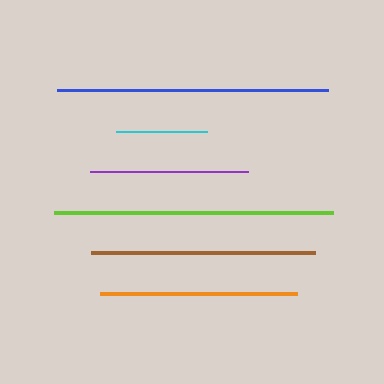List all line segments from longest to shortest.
From longest to shortest: lime, blue, brown, orange, purple, cyan.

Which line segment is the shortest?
The cyan line is the shortest at approximately 91 pixels.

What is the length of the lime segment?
The lime segment is approximately 279 pixels long.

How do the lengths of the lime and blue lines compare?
The lime and blue lines are approximately the same length.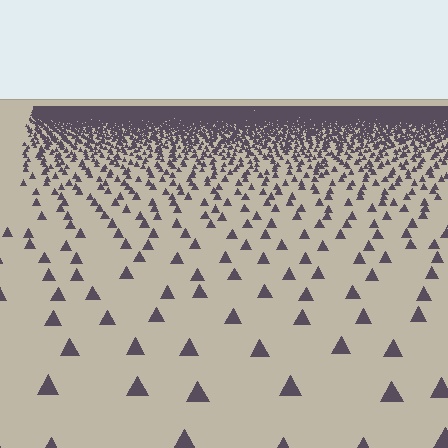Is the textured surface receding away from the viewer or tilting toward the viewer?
The surface is receding away from the viewer. Texture elements get smaller and denser toward the top.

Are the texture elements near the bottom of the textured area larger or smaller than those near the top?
Larger. Near the bottom, elements are closer to the viewer and appear at a bigger on-screen size.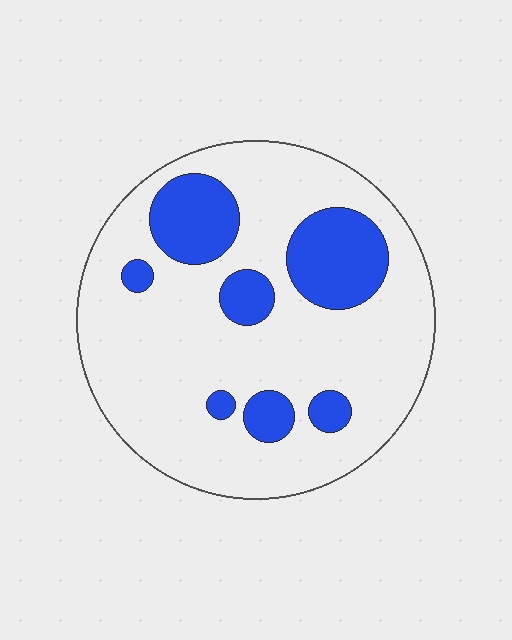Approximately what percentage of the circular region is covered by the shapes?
Approximately 20%.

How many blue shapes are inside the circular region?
7.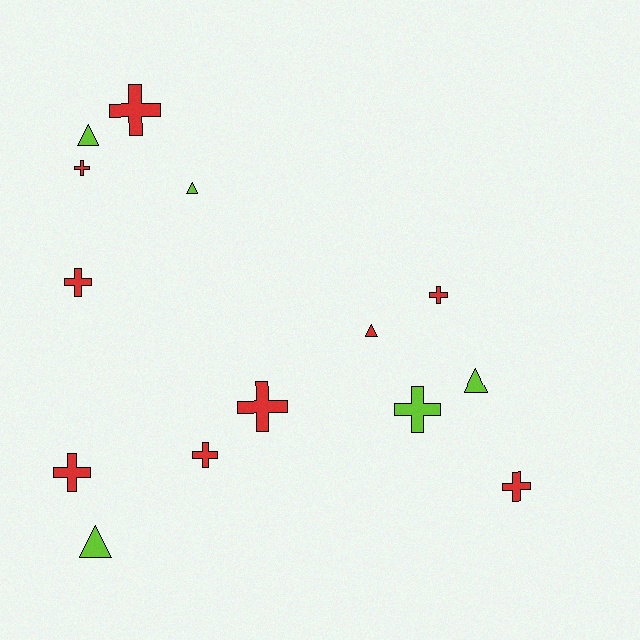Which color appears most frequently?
Red, with 9 objects.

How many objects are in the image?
There are 14 objects.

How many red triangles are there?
There is 1 red triangle.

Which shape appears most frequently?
Cross, with 9 objects.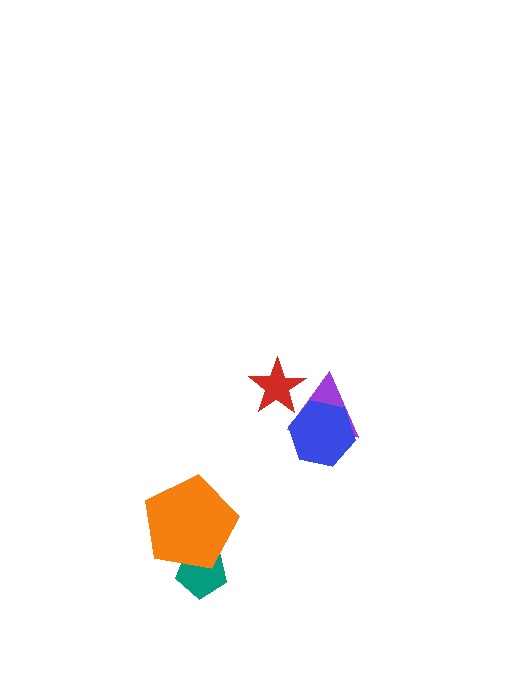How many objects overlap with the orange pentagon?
1 object overlaps with the orange pentagon.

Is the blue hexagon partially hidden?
No, no other shape covers it.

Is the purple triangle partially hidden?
Yes, it is partially covered by another shape.